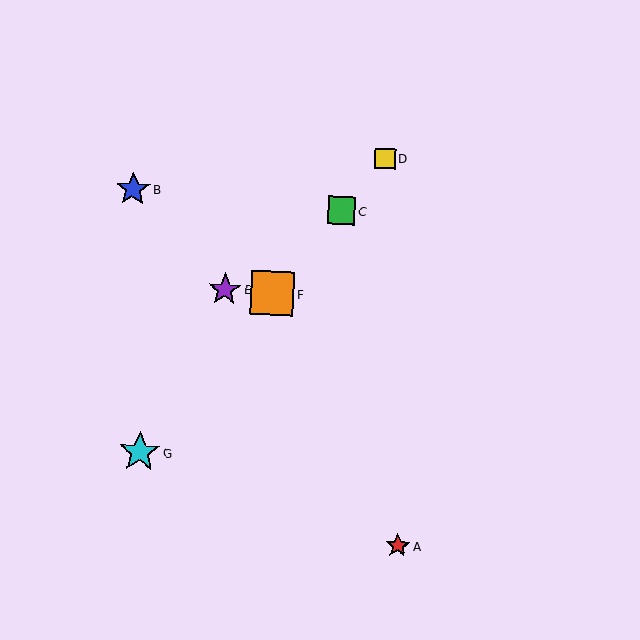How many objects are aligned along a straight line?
4 objects (C, D, F, G) are aligned along a straight line.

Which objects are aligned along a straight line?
Objects C, D, F, G are aligned along a straight line.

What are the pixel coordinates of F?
Object F is at (272, 293).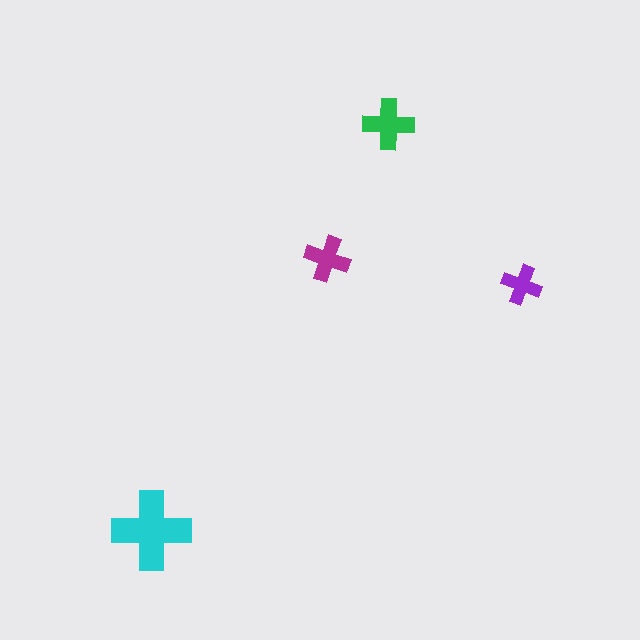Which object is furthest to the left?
The cyan cross is leftmost.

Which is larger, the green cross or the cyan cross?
The cyan one.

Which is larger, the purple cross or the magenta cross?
The magenta one.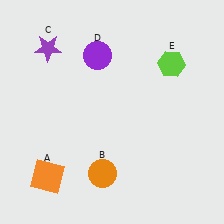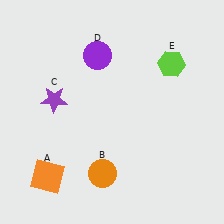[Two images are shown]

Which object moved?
The purple star (C) moved down.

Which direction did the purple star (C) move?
The purple star (C) moved down.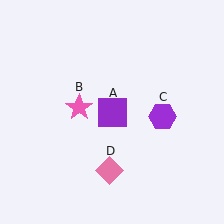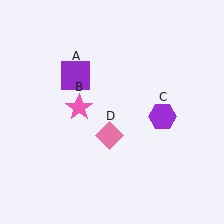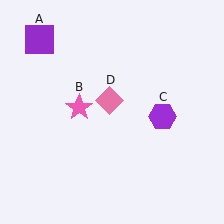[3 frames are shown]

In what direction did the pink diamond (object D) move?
The pink diamond (object D) moved up.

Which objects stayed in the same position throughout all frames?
Pink star (object B) and purple hexagon (object C) remained stationary.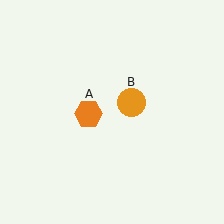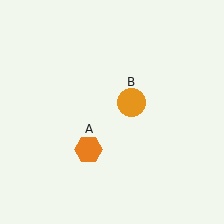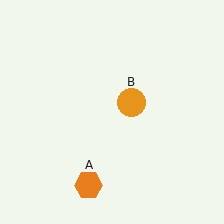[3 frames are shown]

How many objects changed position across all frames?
1 object changed position: orange hexagon (object A).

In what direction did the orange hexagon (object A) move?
The orange hexagon (object A) moved down.